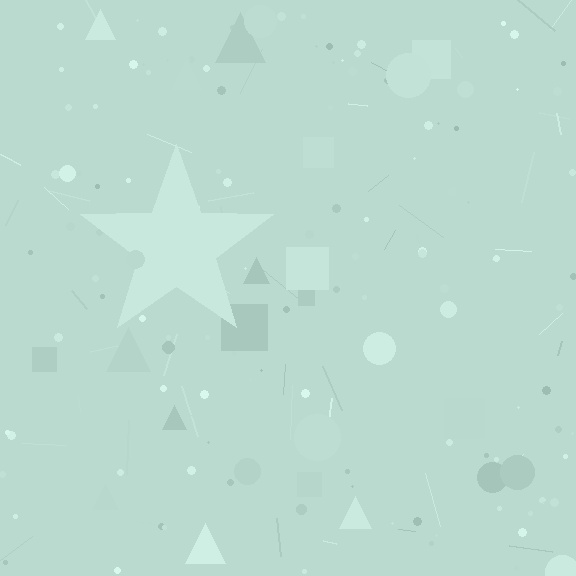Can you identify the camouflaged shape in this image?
The camouflaged shape is a star.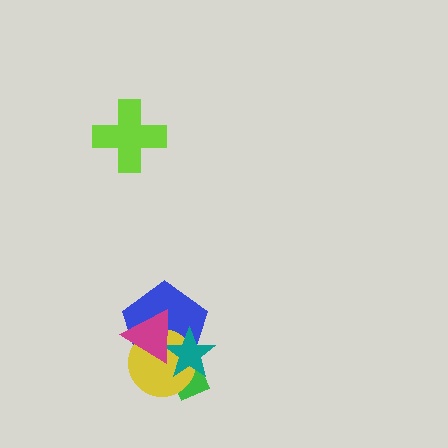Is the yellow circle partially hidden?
Yes, it is partially covered by another shape.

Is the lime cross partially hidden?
No, no other shape covers it.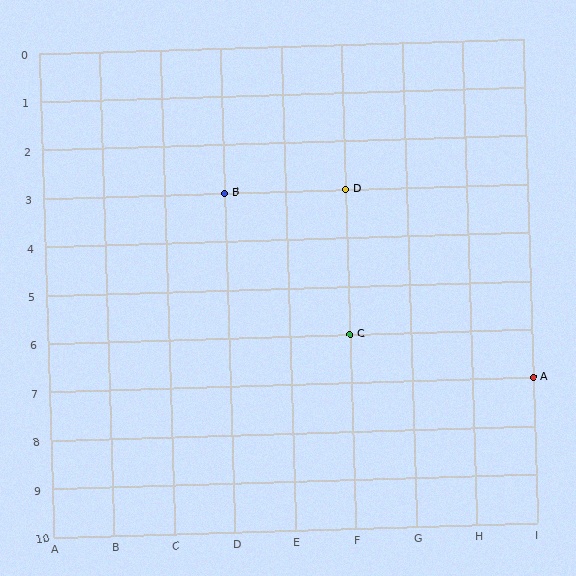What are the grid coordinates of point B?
Point B is at grid coordinates (D, 3).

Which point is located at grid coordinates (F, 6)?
Point C is at (F, 6).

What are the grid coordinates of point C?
Point C is at grid coordinates (F, 6).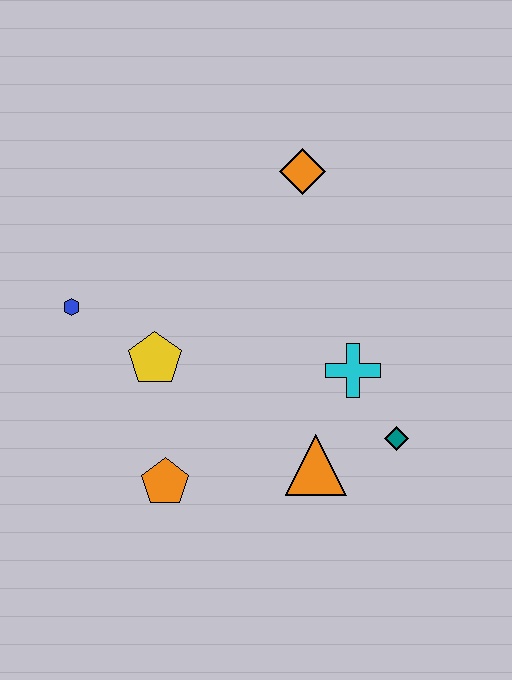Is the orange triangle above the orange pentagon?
Yes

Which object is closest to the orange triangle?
The teal diamond is closest to the orange triangle.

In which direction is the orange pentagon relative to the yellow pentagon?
The orange pentagon is below the yellow pentagon.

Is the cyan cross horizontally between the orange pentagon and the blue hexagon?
No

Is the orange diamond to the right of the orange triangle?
No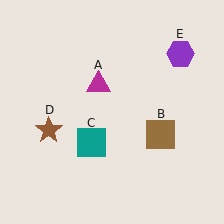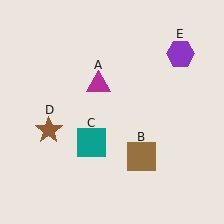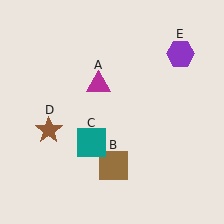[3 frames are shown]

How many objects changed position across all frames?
1 object changed position: brown square (object B).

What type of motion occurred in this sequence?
The brown square (object B) rotated clockwise around the center of the scene.